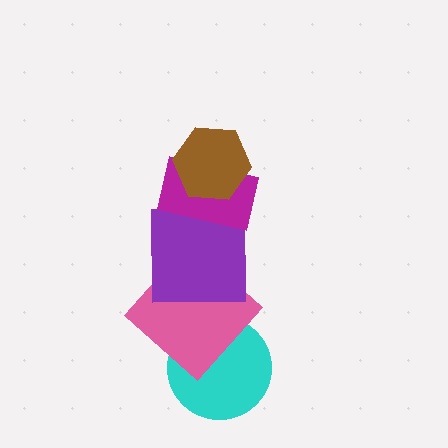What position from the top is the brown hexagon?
The brown hexagon is 1st from the top.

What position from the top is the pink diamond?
The pink diamond is 4th from the top.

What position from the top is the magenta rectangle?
The magenta rectangle is 2nd from the top.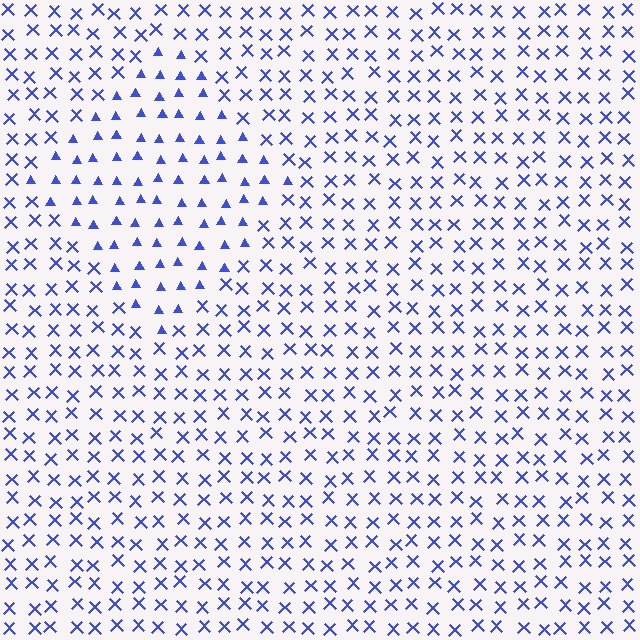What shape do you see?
I see a diamond.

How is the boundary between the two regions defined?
The boundary is defined by a change in element shape: triangles inside vs. X marks outside. All elements share the same color and spacing.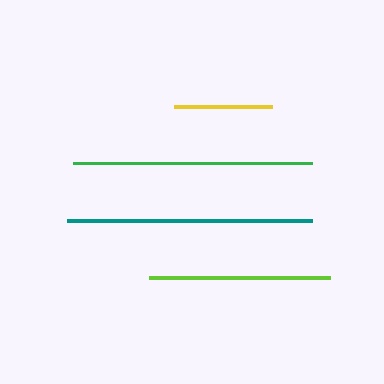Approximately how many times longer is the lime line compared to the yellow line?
The lime line is approximately 1.8 times the length of the yellow line.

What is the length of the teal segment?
The teal segment is approximately 244 pixels long.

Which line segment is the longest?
The teal line is the longest at approximately 244 pixels.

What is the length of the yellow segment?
The yellow segment is approximately 98 pixels long.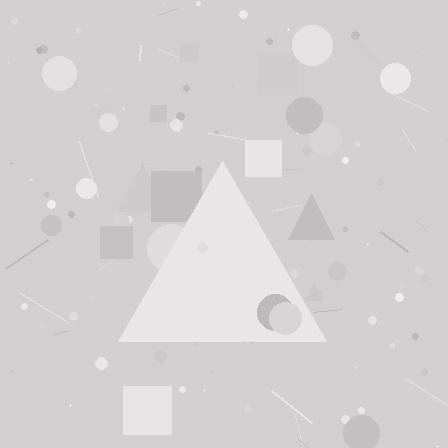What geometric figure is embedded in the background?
A triangle is embedded in the background.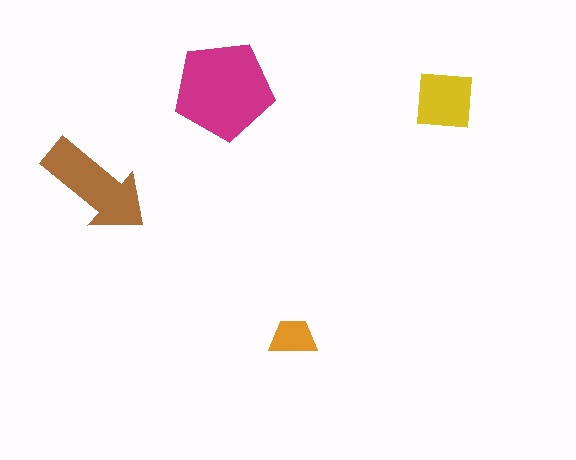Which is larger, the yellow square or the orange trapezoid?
The yellow square.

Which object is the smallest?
The orange trapezoid.